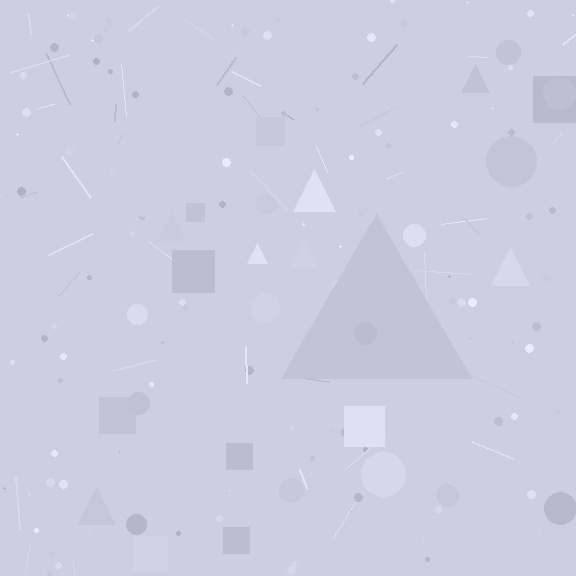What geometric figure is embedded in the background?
A triangle is embedded in the background.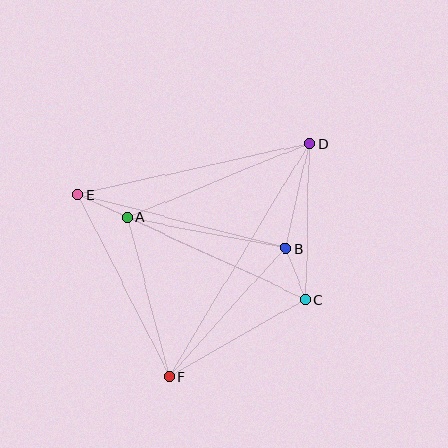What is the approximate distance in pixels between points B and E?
The distance between B and E is approximately 215 pixels.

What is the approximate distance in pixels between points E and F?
The distance between E and F is approximately 203 pixels.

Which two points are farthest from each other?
Points D and F are farthest from each other.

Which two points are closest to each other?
Points A and E are closest to each other.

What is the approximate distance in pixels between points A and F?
The distance between A and F is approximately 164 pixels.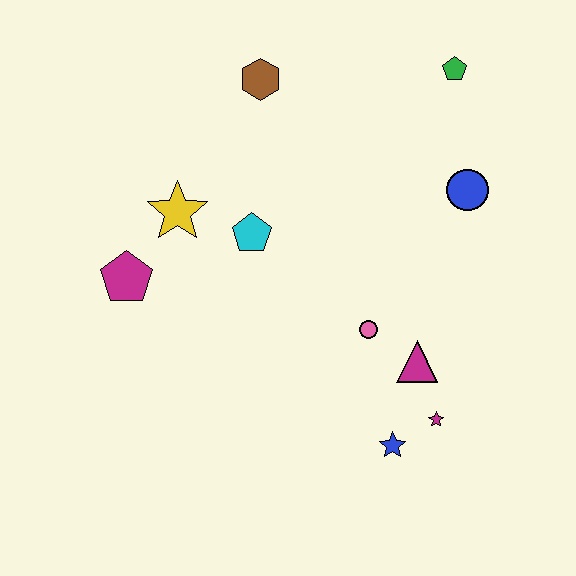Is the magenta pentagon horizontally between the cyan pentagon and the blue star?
No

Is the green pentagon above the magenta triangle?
Yes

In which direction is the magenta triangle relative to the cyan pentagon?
The magenta triangle is to the right of the cyan pentagon.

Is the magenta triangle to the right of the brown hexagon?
Yes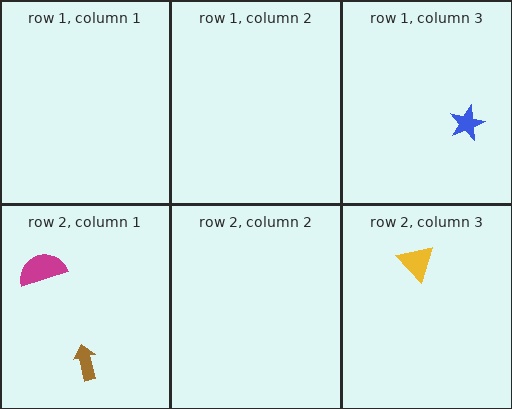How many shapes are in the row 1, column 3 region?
1.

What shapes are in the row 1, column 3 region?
The blue star.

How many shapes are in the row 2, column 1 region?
2.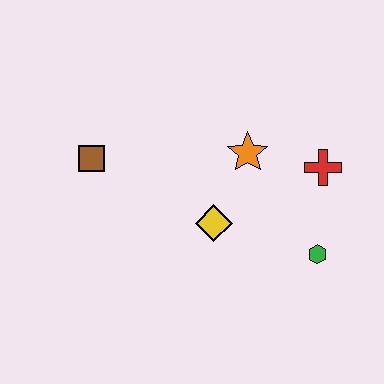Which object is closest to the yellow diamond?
The orange star is closest to the yellow diamond.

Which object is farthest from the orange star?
The brown square is farthest from the orange star.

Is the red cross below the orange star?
Yes